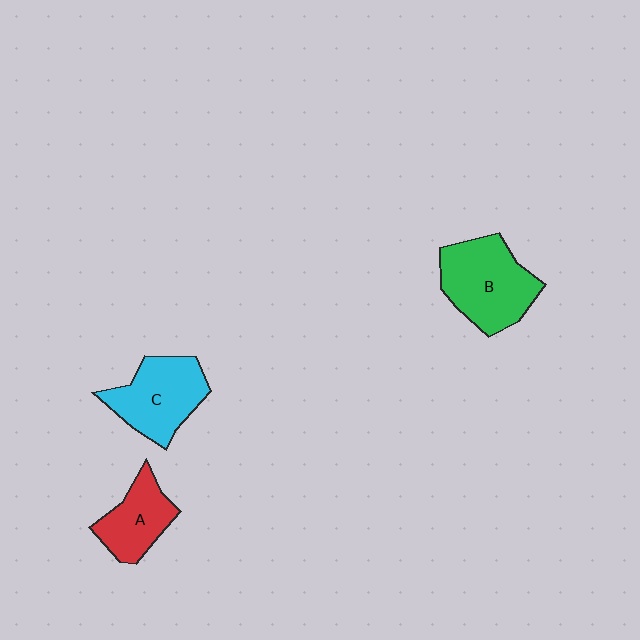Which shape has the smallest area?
Shape A (red).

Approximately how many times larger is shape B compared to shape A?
Approximately 1.6 times.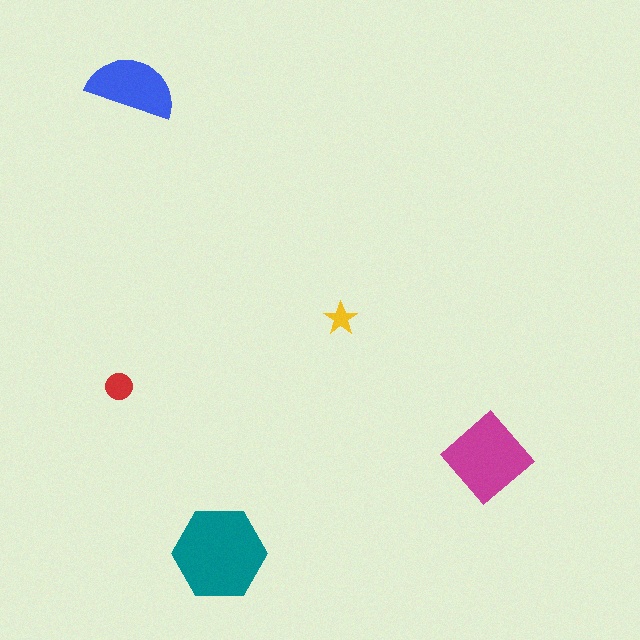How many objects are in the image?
There are 5 objects in the image.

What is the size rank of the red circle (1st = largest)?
4th.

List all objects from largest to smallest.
The teal hexagon, the magenta diamond, the blue semicircle, the red circle, the yellow star.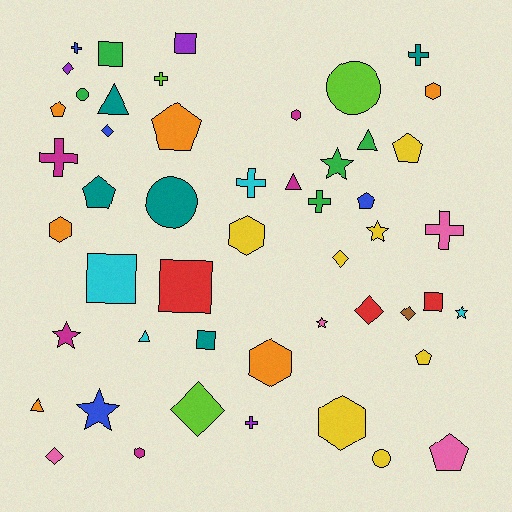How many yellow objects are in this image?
There are 7 yellow objects.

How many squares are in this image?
There are 6 squares.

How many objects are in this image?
There are 50 objects.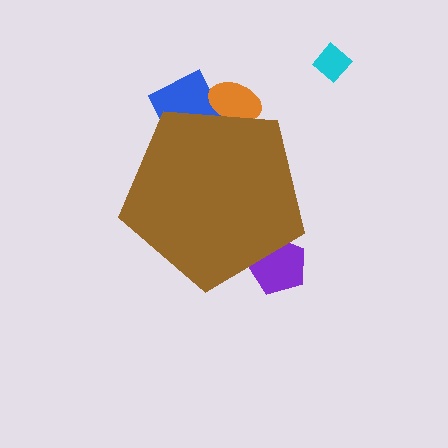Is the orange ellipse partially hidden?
Yes, the orange ellipse is partially hidden behind the brown pentagon.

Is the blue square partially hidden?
Yes, the blue square is partially hidden behind the brown pentagon.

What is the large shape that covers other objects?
A brown pentagon.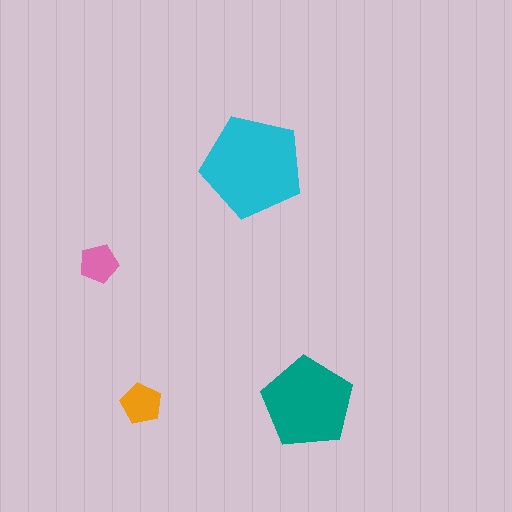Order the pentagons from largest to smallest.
the cyan one, the teal one, the orange one, the pink one.